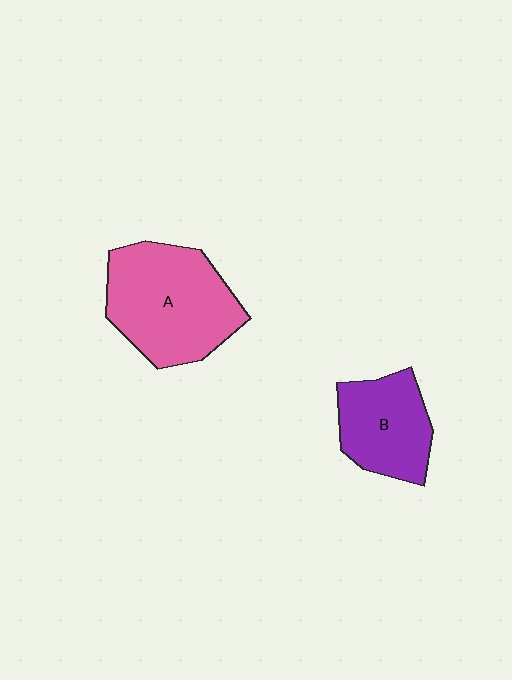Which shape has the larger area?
Shape A (pink).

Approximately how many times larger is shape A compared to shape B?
Approximately 1.5 times.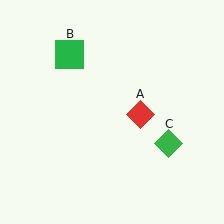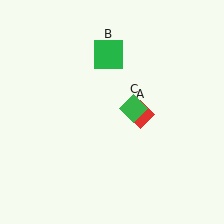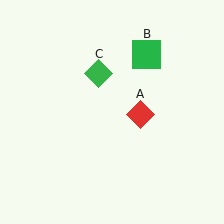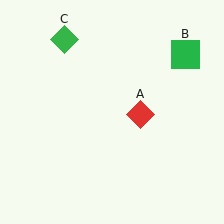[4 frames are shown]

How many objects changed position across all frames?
2 objects changed position: green square (object B), green diamond (object C).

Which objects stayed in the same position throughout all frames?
Red diamond (object A) remained stationary.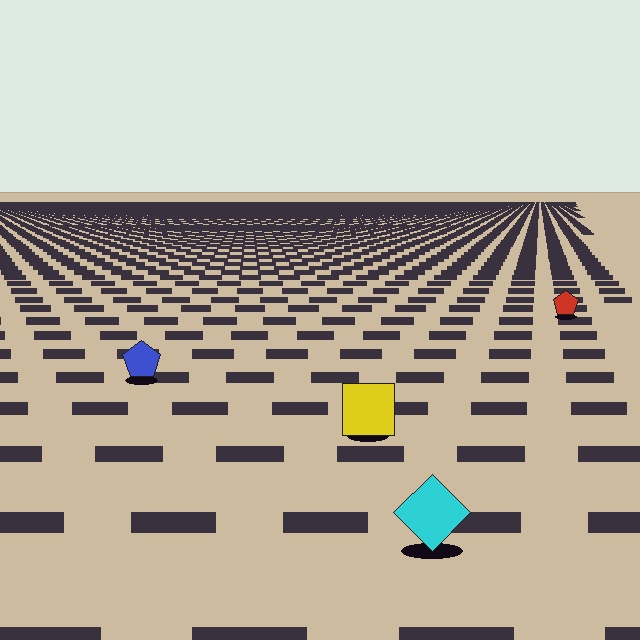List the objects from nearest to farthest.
From nearest to farthest: the cyan diamond, the yellow square, the blue pentagon, the red pentagon.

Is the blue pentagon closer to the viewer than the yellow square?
No. The yellow square is closer — you can tell from the texture gradient: the ground texture is coarser near it.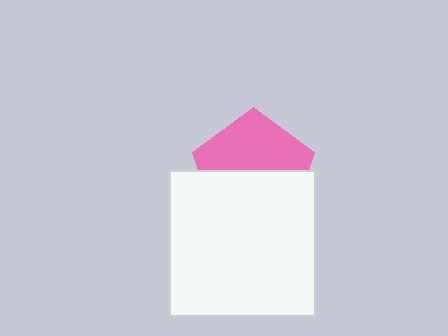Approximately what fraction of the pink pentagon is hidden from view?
Roughly 52% of the pink pentagon is hidden behind the white square.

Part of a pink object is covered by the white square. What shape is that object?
It is a pentagon.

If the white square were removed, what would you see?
You would see the complete pink pentagon.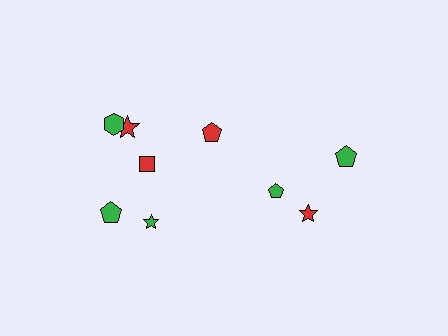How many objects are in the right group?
There are 3 objects.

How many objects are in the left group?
There are 6 objects.